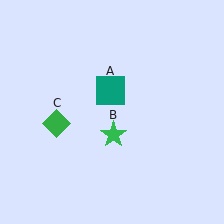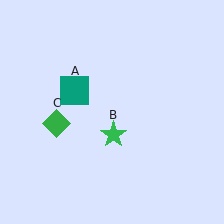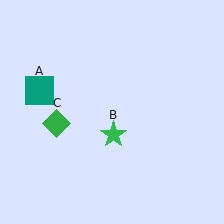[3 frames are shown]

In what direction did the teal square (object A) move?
The teal square (object A) moved left.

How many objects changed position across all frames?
1 object changed position: teal square (object A).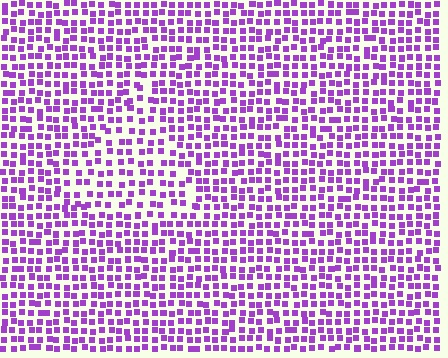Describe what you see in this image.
The image contains small purple elements arranged at two different densities. A triangle-shaped region is visible where the elements are less densely packed than the surrounding area.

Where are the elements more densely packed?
The elements are more densely packed outside the triangle boundary.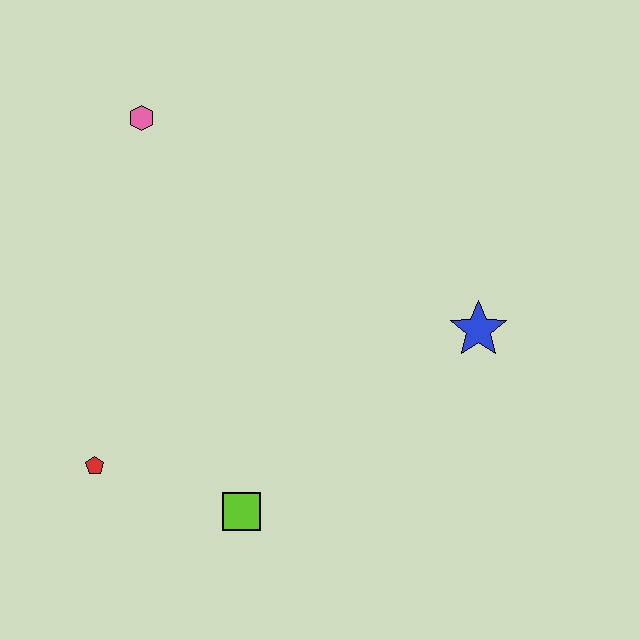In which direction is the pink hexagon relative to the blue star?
The pink hexagon is to the left of the blue star.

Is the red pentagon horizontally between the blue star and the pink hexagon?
No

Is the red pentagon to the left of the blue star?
Yes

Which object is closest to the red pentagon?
The lime square is closest to the red pentagon.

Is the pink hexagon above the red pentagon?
Yes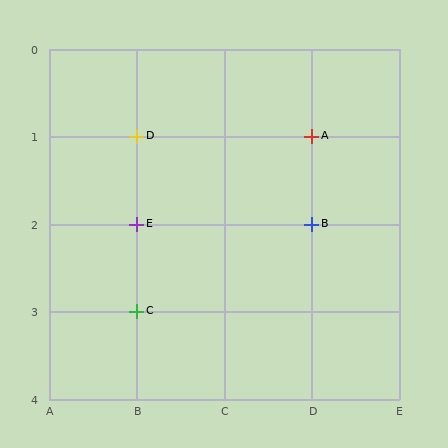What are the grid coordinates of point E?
Point E is at grid coordinates (B, 2).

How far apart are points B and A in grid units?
Points B and A are 1 row apart.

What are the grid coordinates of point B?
Point B is at grid coordinates (D, 2).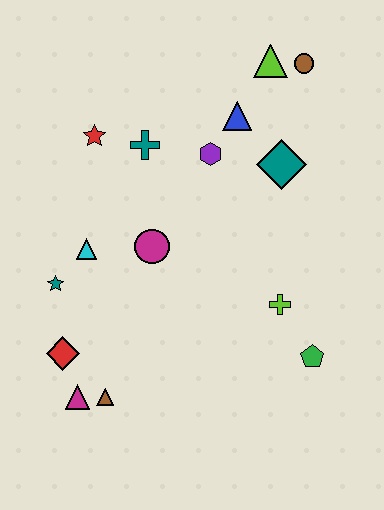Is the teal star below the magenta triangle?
No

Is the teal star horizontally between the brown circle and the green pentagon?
No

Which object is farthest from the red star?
The green pentagon is farthest from the red star.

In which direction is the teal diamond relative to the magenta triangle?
The teal diamond is above the magenta triangle.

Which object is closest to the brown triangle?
The magenta triangle is closest to the brown triangle.